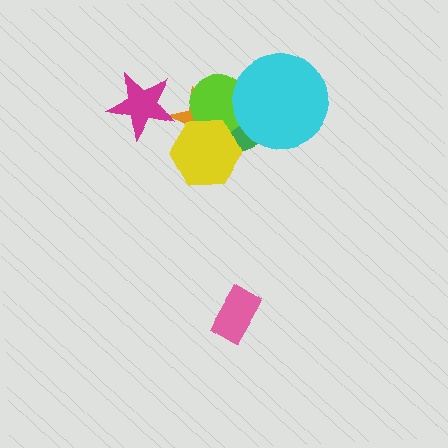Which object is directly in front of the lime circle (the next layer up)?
The cyan circle is directly in front of the lime circle.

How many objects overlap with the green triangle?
4 objects overlap with the green triangle.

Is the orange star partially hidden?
Yes, it is partially covered by another shape.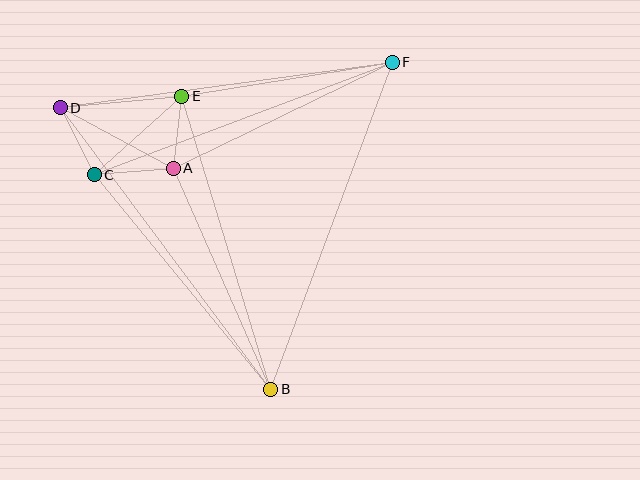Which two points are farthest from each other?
Points B and D are farthest from each other.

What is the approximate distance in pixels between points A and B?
The distance between A and B is approximately 242 pixels.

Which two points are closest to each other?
Points A and E are closest to each other.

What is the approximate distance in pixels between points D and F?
The distance between D and F is approximately 335 pixels.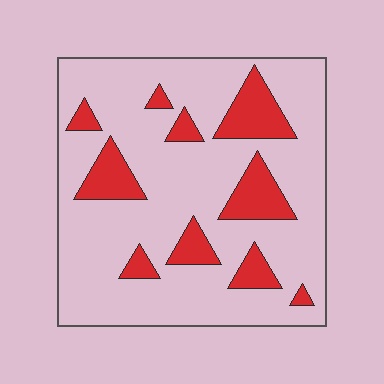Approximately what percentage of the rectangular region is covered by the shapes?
Approximately 20%.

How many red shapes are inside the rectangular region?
10.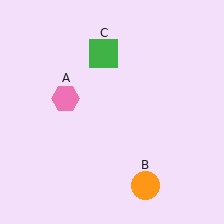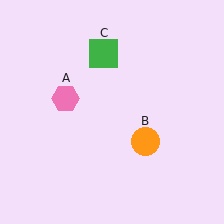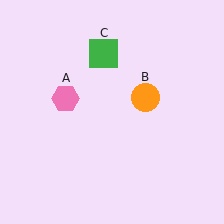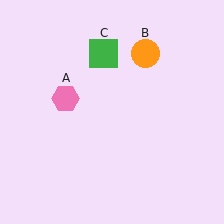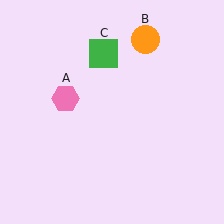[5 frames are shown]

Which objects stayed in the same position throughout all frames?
Pink hexagon (object A) and green square (object C) remained stationary.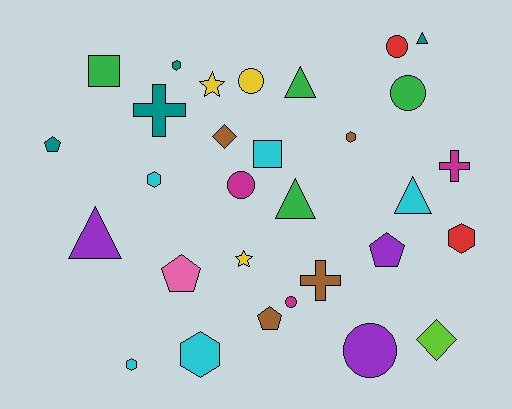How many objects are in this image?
There are 30 objects.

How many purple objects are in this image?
There are 3 purple objects.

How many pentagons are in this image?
There are 4 pentagons.